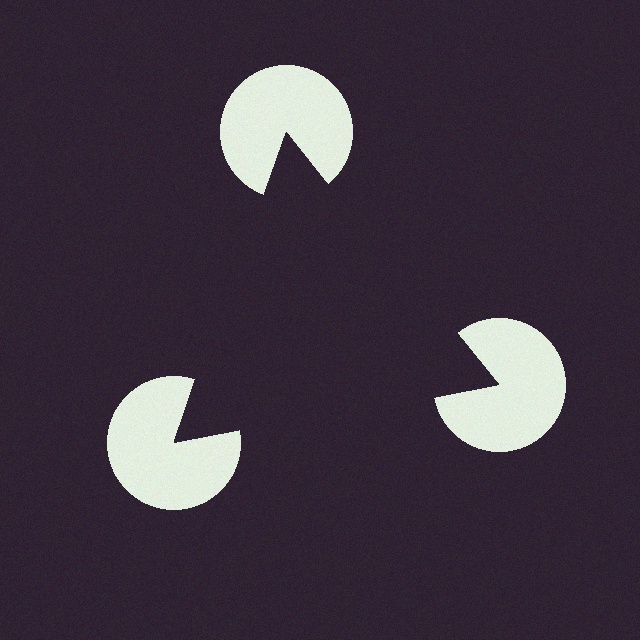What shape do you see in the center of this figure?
An illusory triangle — its edges are inferred from the aligned wedge cuts in the pac-man discs, not physically drawn.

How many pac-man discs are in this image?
There are 3 — one at each vertex of the illusory triangle.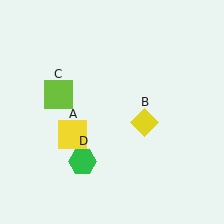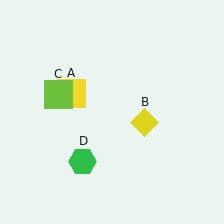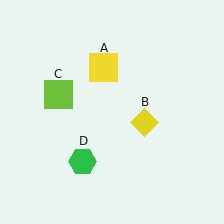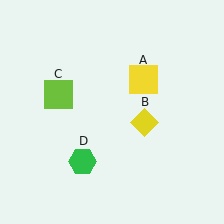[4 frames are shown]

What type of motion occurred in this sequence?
The yellow square (object A) rotated clockwise around the center of the scene.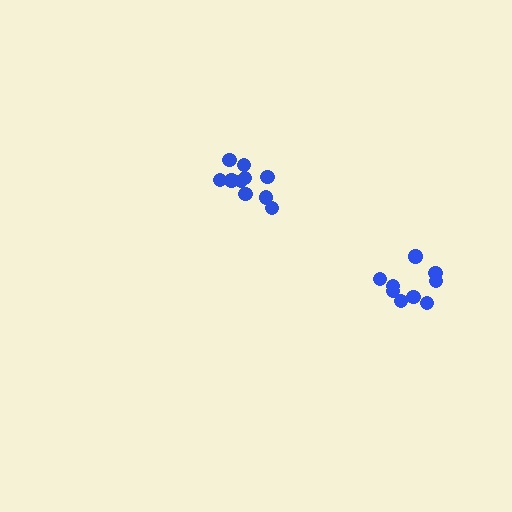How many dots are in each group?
Group 1: 10 dots, Group 2: 9 dots (19 total).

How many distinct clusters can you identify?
There are 2 distinct clusters.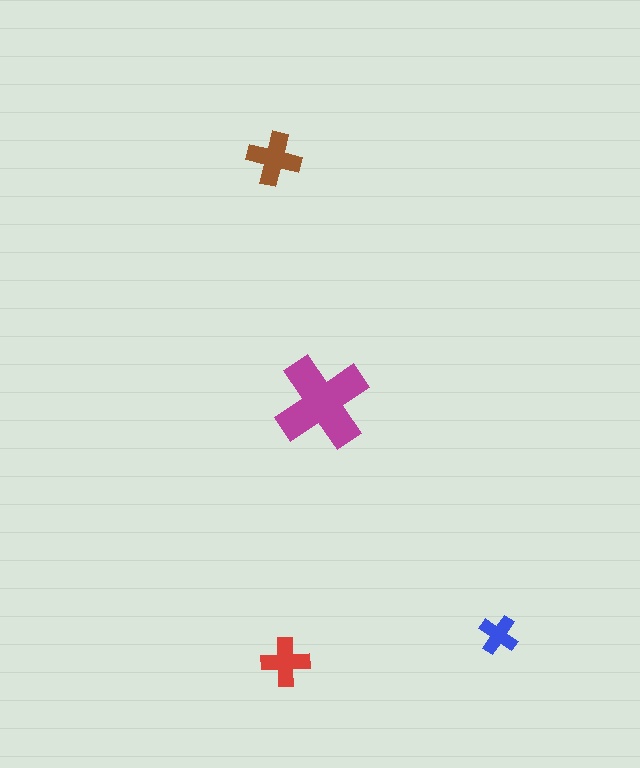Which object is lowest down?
The red cross is bottommost.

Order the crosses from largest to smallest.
the magenta one, the brown one, the red one, the blue one.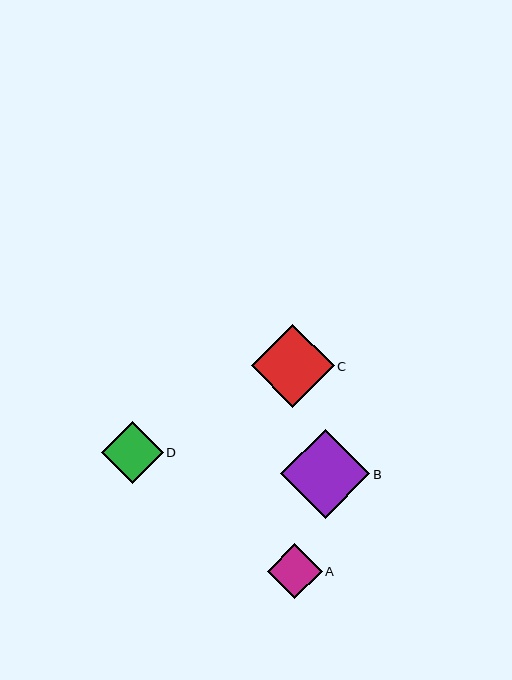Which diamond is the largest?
Diamond B is the largest with a size of approximately 90 pixels.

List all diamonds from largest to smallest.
From largest to smallest: B, C, D, A.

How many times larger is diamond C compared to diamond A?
Diamond C is approximately 1.5 times the size of diamond A.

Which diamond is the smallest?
Diamond A is the smallest with a size of approximately 55 pixels.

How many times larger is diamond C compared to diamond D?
Diamond C is approximately 1.3 times the size of diamond D.